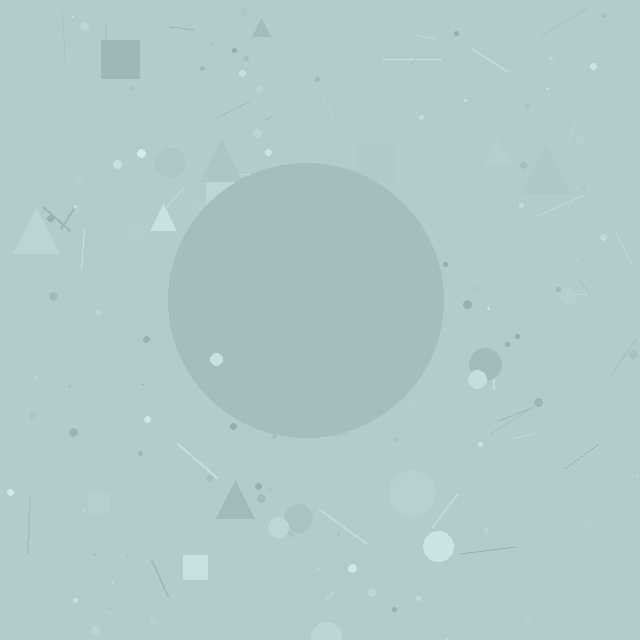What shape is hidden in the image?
A circle is hidden in the image.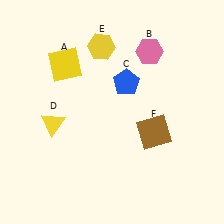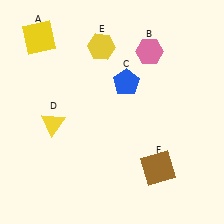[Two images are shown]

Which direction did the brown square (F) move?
The brown square (F) moved down.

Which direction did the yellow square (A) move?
The yellow square (A) moved up.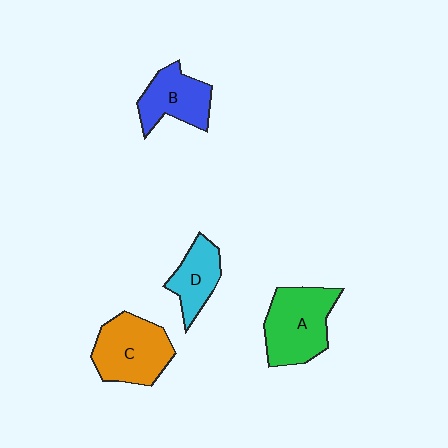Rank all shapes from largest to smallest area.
From largest to smallest: A (green), C (orange), B (blue), D (cyan).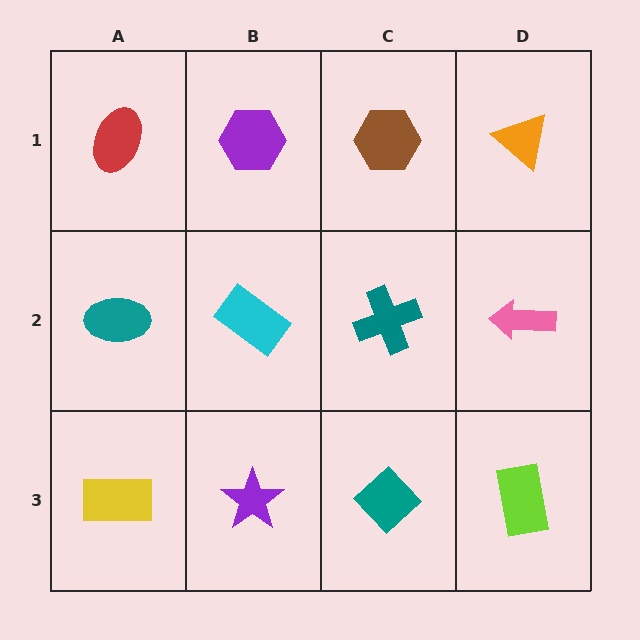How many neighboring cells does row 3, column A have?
2.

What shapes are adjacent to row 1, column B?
A cyan rectangle (row 2, column B), a red ellipse (row 1, column A), a brown hexagon (row 1, column C).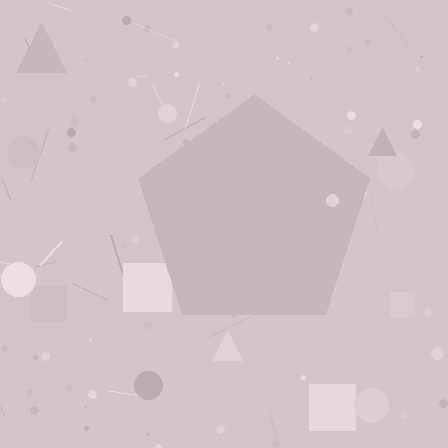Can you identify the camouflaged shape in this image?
The camouflaged shape is a pentagon.